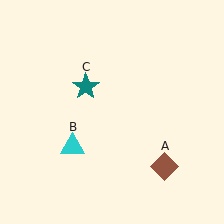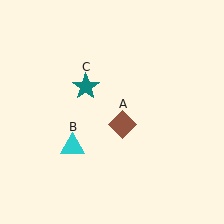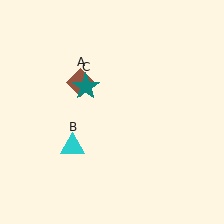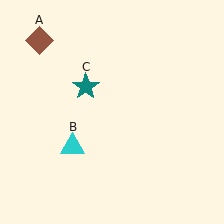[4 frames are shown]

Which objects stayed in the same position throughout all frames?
Cyan triangle (object B) and teal star (object C) remained stationary.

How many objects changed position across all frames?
1 object changed position: brown diamond (object A).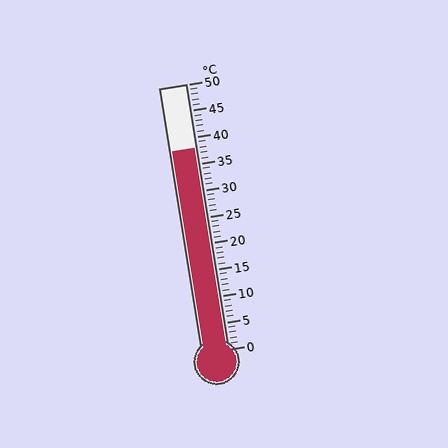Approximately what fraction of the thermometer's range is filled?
The thermometer is filled to approximately 75% of its range.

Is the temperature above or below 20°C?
The temperature is above 20°C.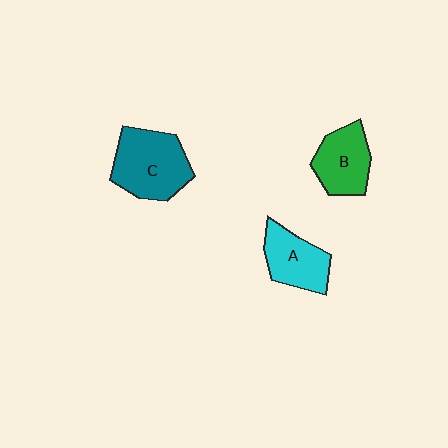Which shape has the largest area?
Shape C (teal).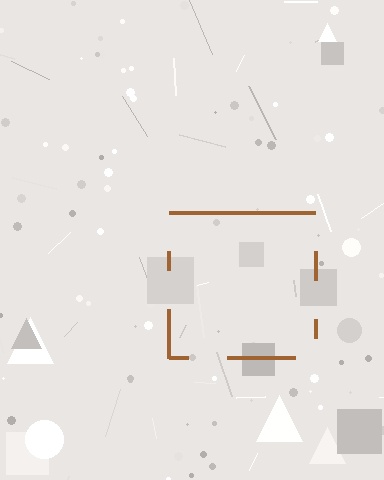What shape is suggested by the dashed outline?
The dashed outline suggests a square.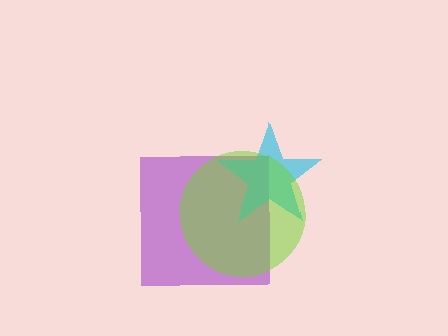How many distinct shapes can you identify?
There are 3 distinct shapes: a purple square, a cyan star, a lime circle.